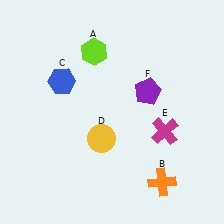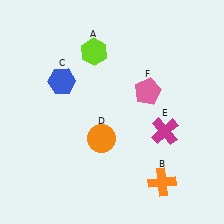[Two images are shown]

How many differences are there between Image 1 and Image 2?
There are 2 differences between the two images.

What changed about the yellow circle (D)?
In Image 1, D is yellow. In Image 2, it changed to orange.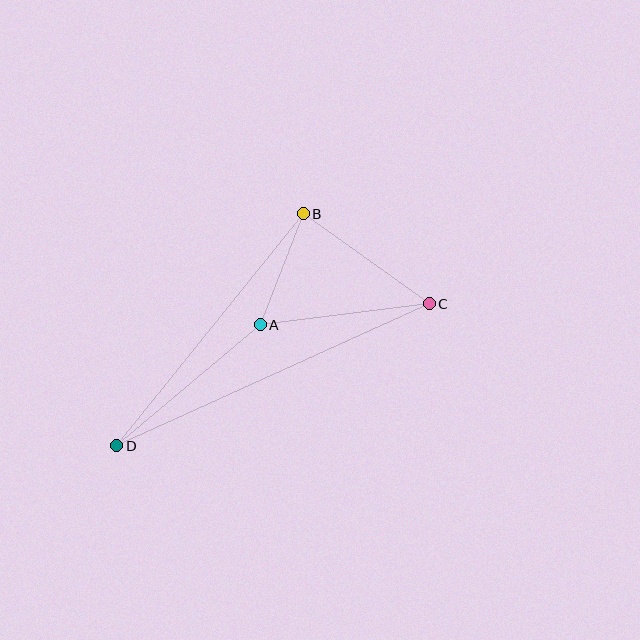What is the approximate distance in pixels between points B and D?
The distance between B and D is approximately 298 pixels.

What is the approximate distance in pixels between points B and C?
The distance between B and C is approximately 155 pixels.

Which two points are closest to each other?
Points A and B are closest to each other.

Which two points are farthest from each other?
Points C and D are farthest from each other.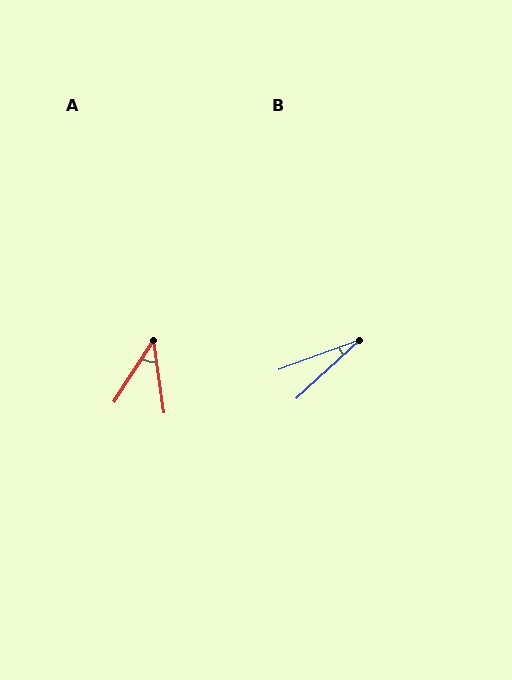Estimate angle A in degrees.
Approximately 41 degrees.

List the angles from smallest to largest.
B (23°), A (41°).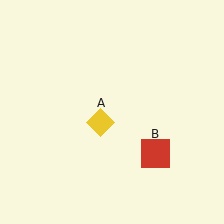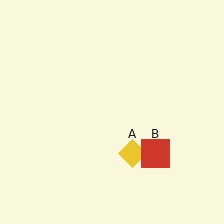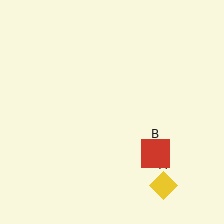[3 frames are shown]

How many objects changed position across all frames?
1 object changed position: yellow diamond (object A).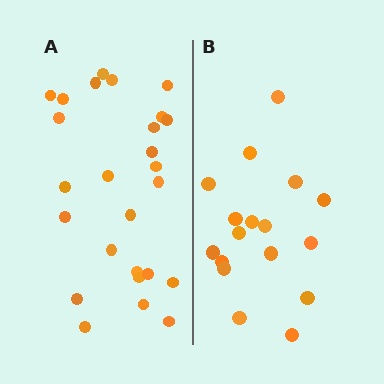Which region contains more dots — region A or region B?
Region A (the left region) has more dots.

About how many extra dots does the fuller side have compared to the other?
Region A has roughly 8 or so more dots than region B.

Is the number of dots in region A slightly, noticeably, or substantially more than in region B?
Region A has substantially more. The ratio is roughly 1.5 to 1.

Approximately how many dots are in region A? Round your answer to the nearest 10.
About 30 dots. (The exact count is 26, which rounds to 30.)